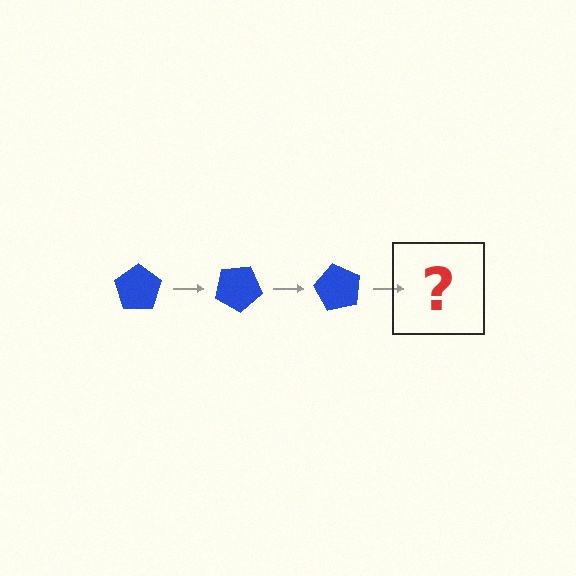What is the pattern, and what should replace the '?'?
The pattern is that the pentagon rotates 30 degrees each step. The '?' should be a blue pentagon rotated 90 degrees.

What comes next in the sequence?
The next element should be a blue pentagon rotated 90 degrees.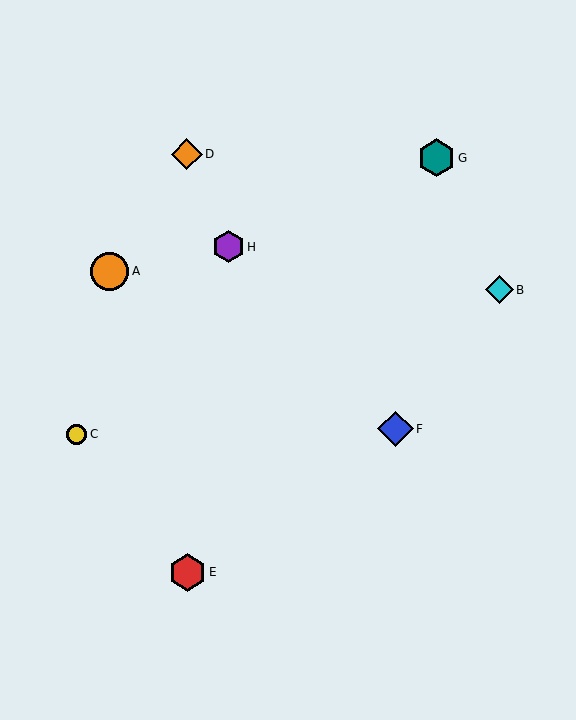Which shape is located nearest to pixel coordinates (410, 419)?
The blue diamond (labeled F) at (396, 429) is nearest to that location.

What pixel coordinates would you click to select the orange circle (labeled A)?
Click at (110, 271) to select the orange circle A.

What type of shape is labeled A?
Shape A is an orange circle.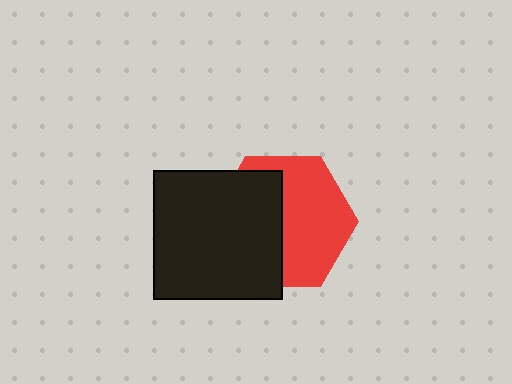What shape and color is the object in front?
The object in front is a black square.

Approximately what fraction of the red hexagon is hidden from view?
Roughly 46% of the red hexagon is hidden behind the black square.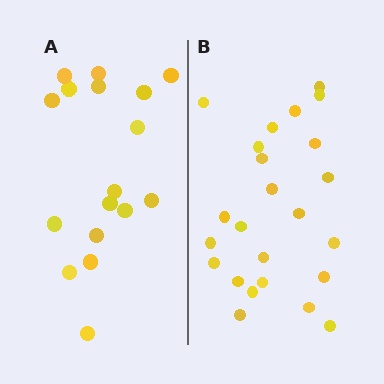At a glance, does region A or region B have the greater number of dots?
Region B (the right region) has more dots.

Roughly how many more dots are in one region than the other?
Region B has roughly 8 or so more dots than region A.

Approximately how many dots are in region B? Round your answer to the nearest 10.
About 20 dots. (The exact count is 24, which rounds to 20.)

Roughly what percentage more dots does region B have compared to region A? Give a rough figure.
About 40% more.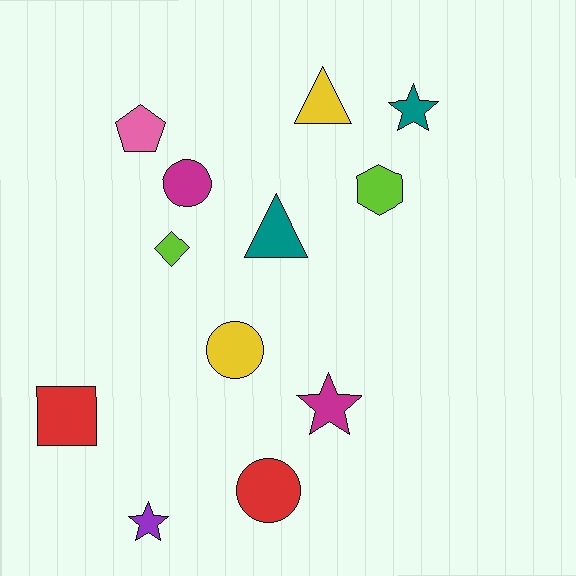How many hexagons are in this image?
There is 1 hexagon.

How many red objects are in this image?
There are 2 red objects.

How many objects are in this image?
There are 12 objects.